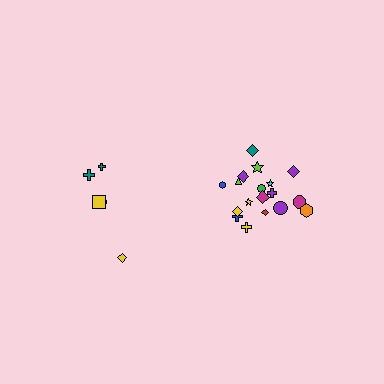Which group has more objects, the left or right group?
The right group.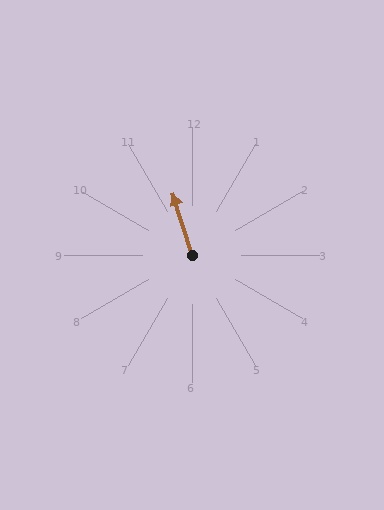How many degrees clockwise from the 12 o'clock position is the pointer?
Approximately 343 degrees.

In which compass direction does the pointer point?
North.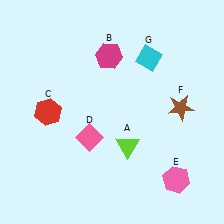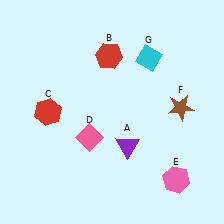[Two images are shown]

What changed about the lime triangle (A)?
In Image 1, A is lime. In Image 2, it changed to purple.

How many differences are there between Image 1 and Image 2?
There are 2 differences between the two images.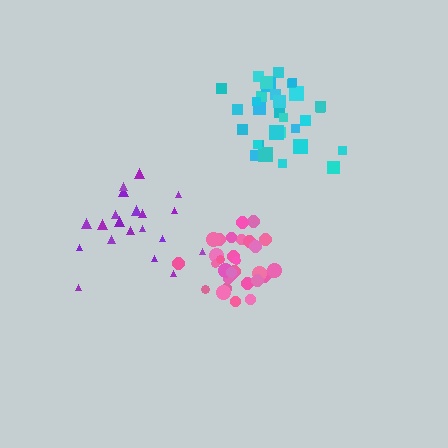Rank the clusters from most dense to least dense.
pink, cyan, purple.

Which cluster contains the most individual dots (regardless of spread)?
Pink (34).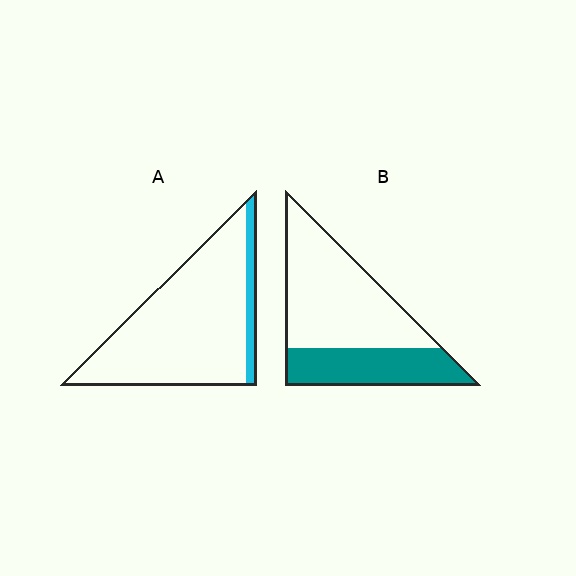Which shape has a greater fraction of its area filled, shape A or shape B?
Shape B.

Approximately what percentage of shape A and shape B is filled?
A is approximately 10% and B is approximately 35%.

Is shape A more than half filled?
No.